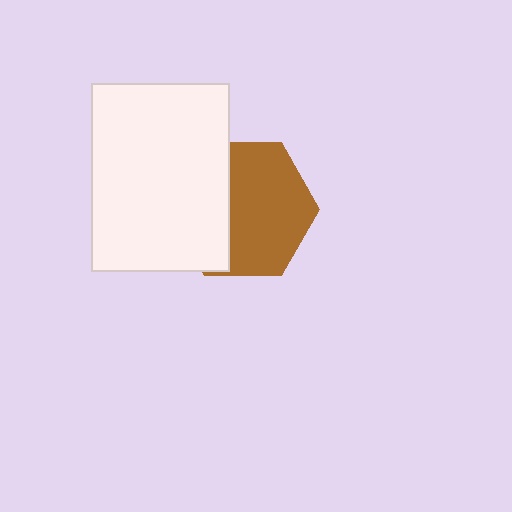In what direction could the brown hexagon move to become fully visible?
The brown hexagon could move right. That would shift it out from behind the white rectangle entirely.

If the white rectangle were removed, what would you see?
You would see the complete brown hexagon.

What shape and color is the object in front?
The object in front is a white rectangle.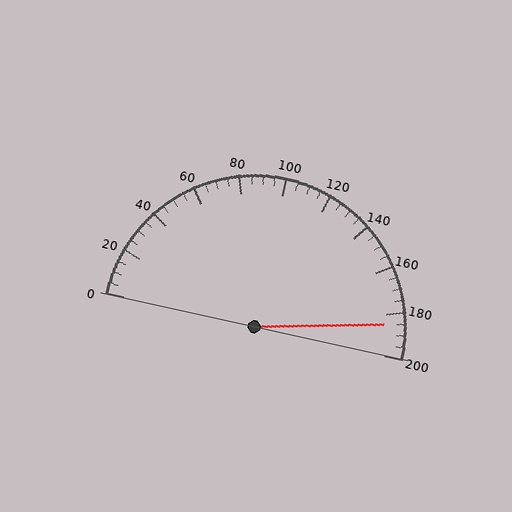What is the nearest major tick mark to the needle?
The nearest major tick mark is 180.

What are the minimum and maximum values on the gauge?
The gauge ranges from 0 to 200.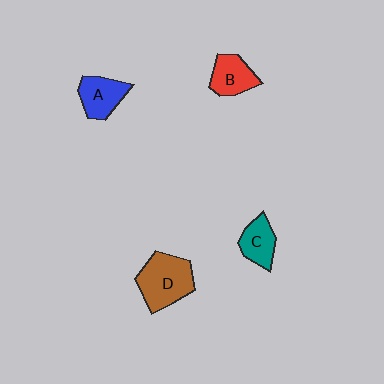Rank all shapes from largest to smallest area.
From largest to smallest: D (brown), A (blue), B (red), C (teal).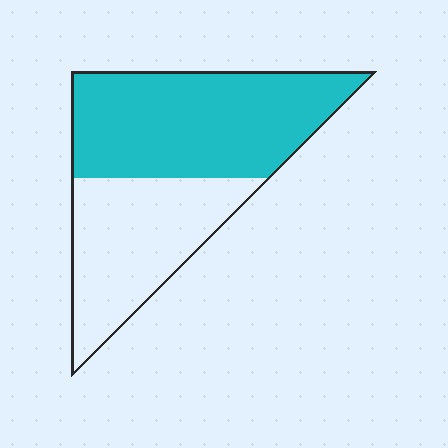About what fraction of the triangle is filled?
About three fifths (3/5).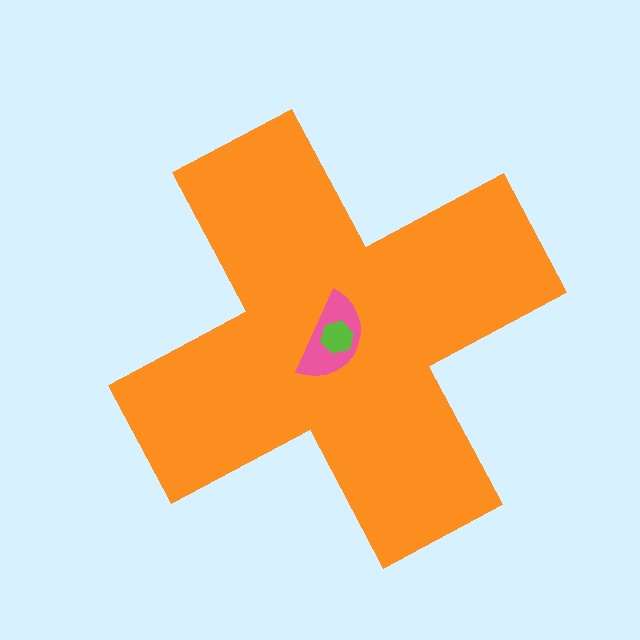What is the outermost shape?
The orange cross.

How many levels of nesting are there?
3.